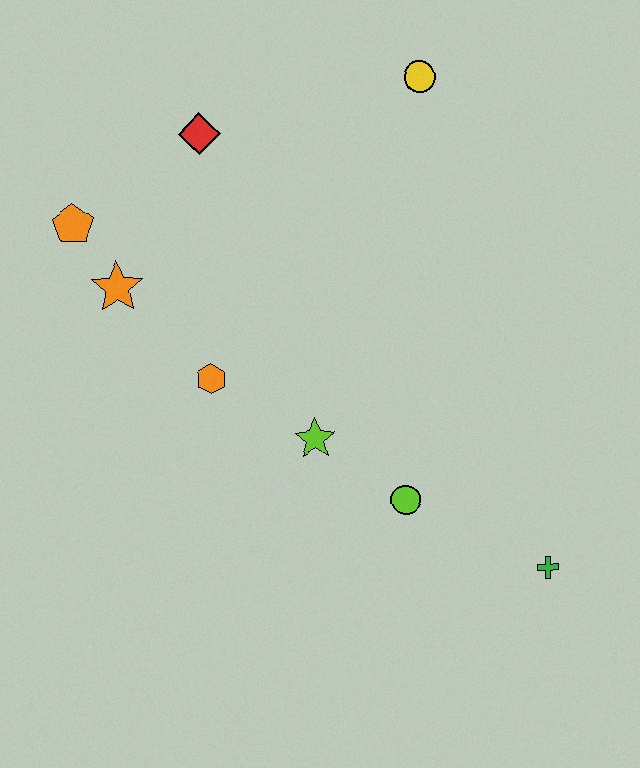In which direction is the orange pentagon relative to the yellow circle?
The orange pentagon is to the left of the yellow circle.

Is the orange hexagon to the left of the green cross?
Yes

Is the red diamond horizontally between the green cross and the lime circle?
No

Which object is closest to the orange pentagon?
The orange star is closest to the orange pentagon.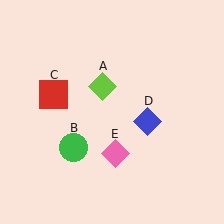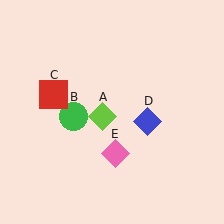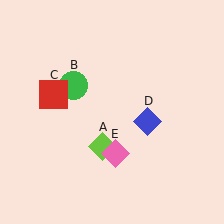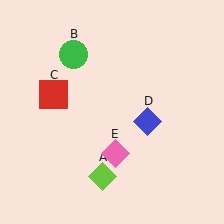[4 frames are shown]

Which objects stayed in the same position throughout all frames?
Red square (object C) and blue diamond (object D) and pink diamond (object E) remained stationary.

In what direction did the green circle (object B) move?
The green circle (object B) moved up.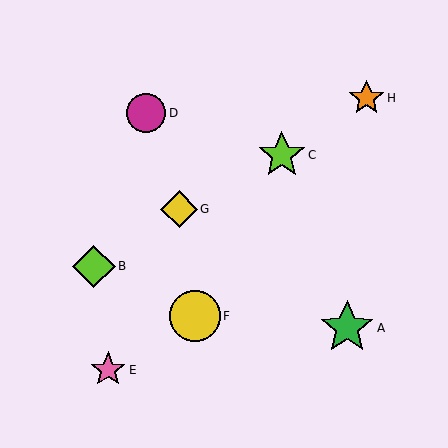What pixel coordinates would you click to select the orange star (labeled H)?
Click at (366, 98) to select the orange star H.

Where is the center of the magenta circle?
The center of the magenta circle is at (146, 113).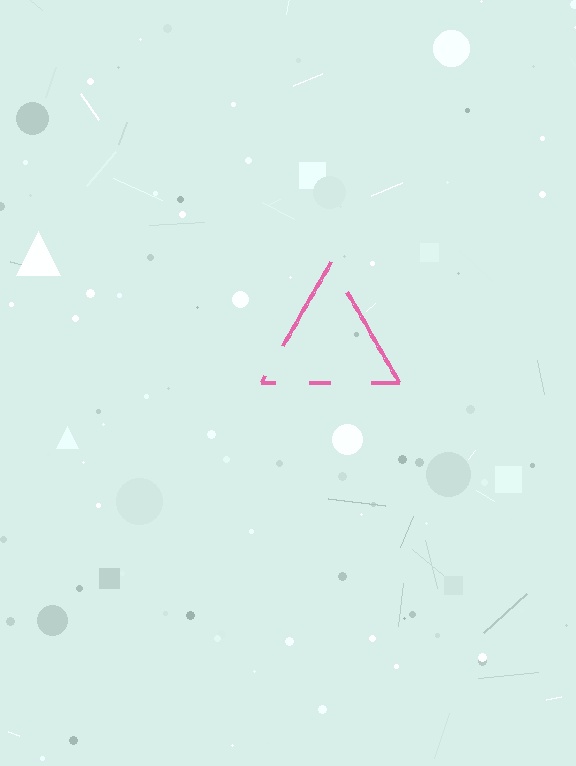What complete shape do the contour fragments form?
The contour fragments form a triangle.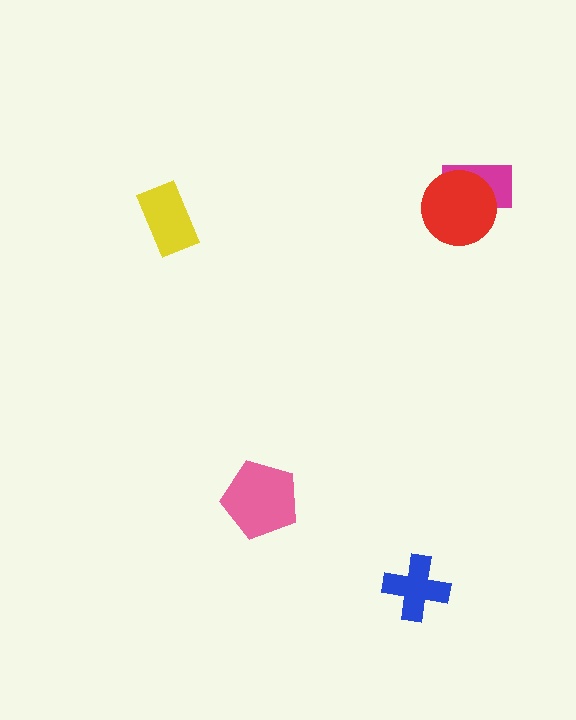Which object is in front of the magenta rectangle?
The red circle is in front of the magenta rectangle.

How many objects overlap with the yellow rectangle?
0 objects overlap with the yellow rectangle.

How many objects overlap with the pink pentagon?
0 objects overlap with the pink pentagon.